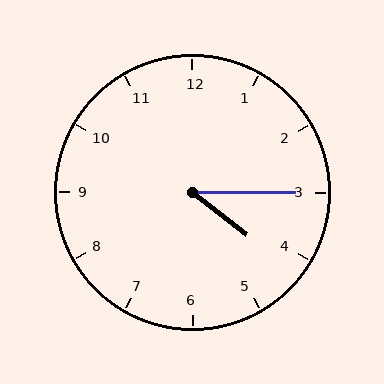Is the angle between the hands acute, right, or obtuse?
It is acute.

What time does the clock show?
4:15.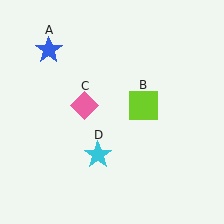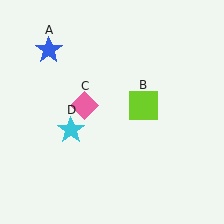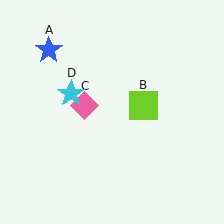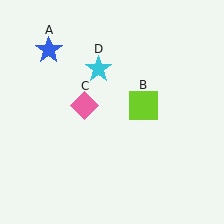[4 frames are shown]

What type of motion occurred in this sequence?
The cyan star (object D) rotated clockwise around the center of the scene.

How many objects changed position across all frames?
1 object changed position: cyan star (object D).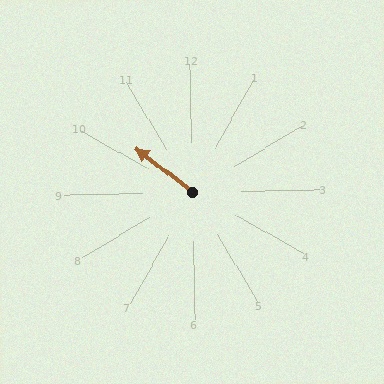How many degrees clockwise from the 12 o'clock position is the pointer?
Approximately 309 degrees.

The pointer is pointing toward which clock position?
Roughly 10 o'clock.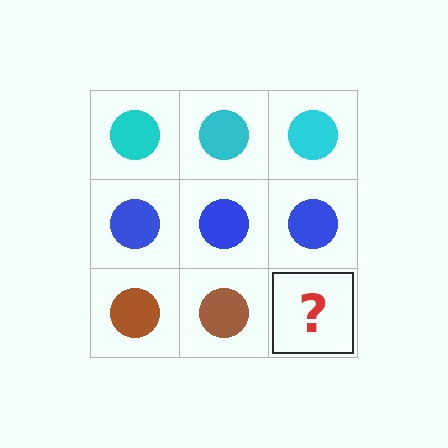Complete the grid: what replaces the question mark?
The question mark should be replaced with a brown circle.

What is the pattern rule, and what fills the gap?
The rule is that each row has a consistent color. The gap should be filled with a brown circle.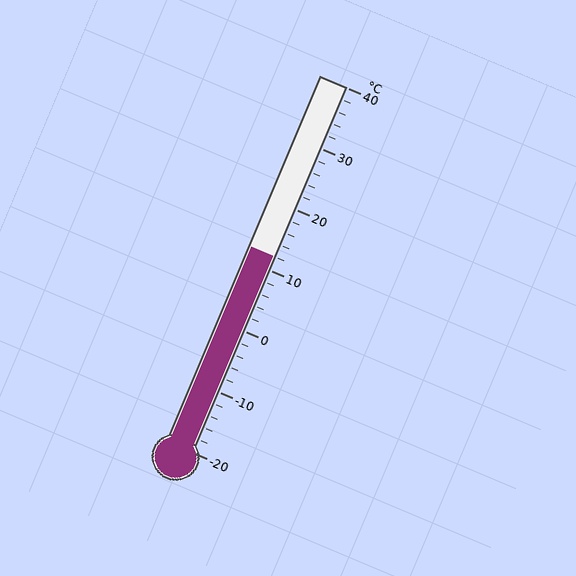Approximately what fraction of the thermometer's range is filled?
The thermometer is filled to approximately 55% of its range.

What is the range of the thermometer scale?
The thermometer scale ranges from -20°C to 40°C.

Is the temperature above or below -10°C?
The temperature is above -10°C.